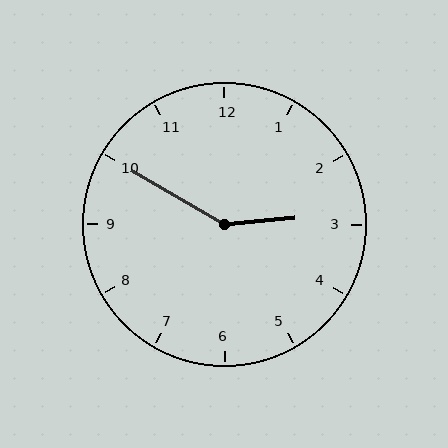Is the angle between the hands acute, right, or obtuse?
It is obtuse.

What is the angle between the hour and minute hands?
Approximately 145 degrees.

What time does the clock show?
2:50.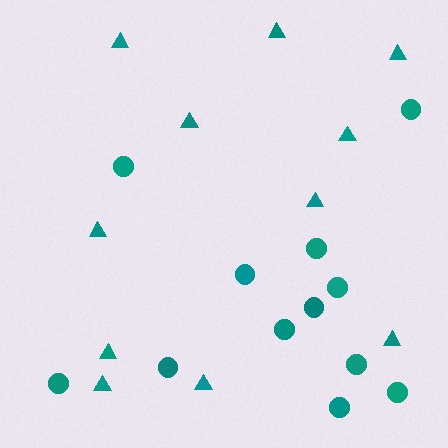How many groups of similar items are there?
There are 2 groups: one group of circles (12) and one group of triangles (11).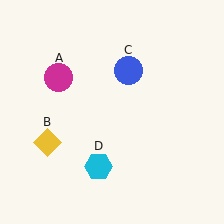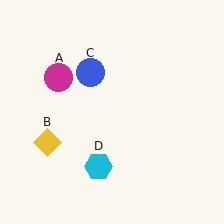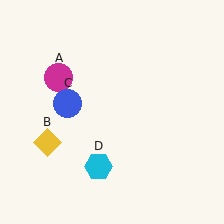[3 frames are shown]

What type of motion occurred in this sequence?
The blue circle (object C) rotated counterclockwise around the center of the scene.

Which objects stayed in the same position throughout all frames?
Magenta circle (object A) and yellow diamond (object B) and cyan hexagon (object D) remained stationary.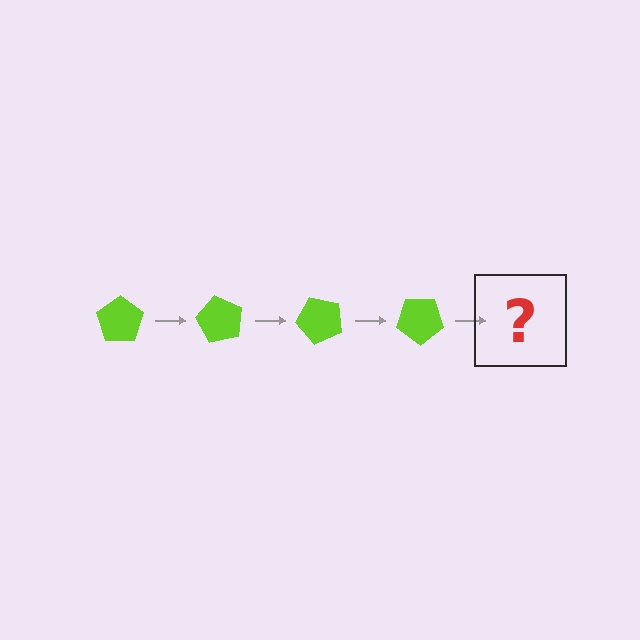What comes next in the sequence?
The next element should be a lime pentagon rotated 240 degrees.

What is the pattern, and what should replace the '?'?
The pattern is that the pentagon rotates 60 degrees each step. The '?' should be a lime pentagon rotated 240 degrees.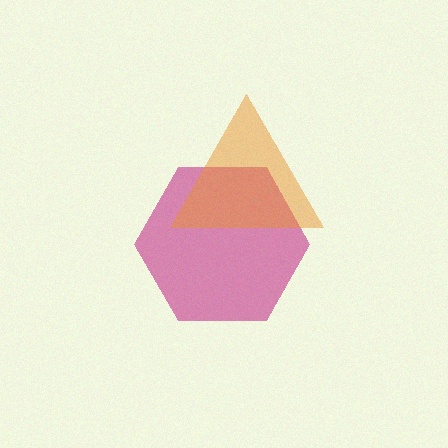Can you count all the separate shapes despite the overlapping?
Yes, there are 2 separate shapes.